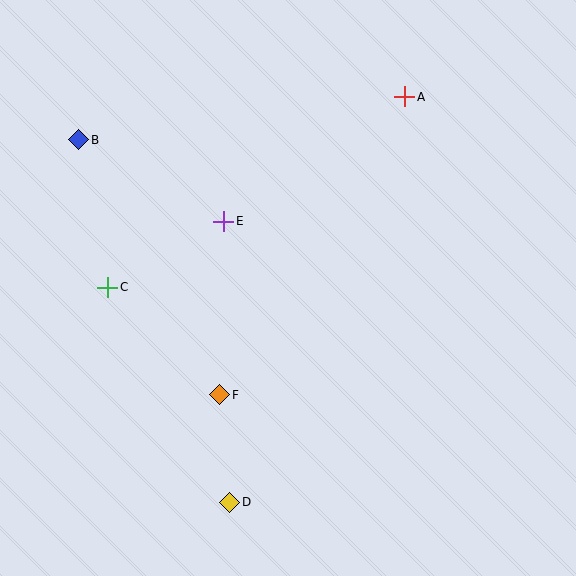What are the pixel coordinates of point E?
Point E is at (224, 221).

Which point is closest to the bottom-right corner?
Point D is closest to the bottom-right corner.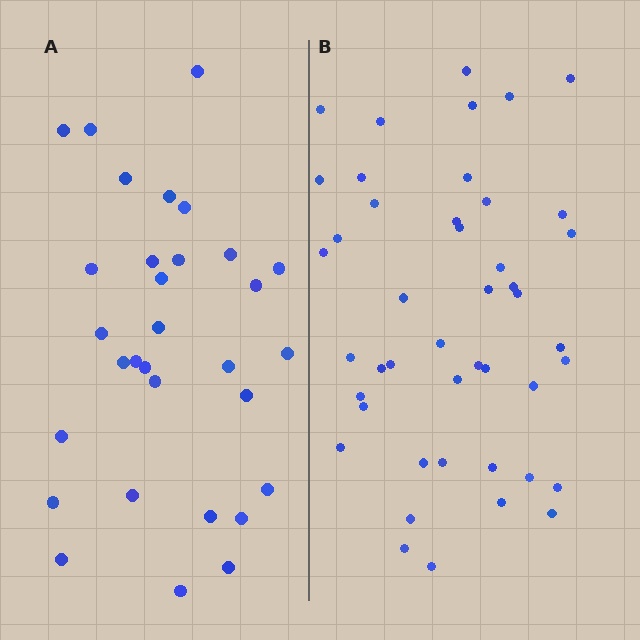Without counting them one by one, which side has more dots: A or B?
Region B (the right region) has more dots.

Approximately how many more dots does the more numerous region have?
Region B has approximately 15 more dots than region A.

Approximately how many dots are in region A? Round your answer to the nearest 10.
About 30 dots. (The exact count is 31, which rounds to 30.)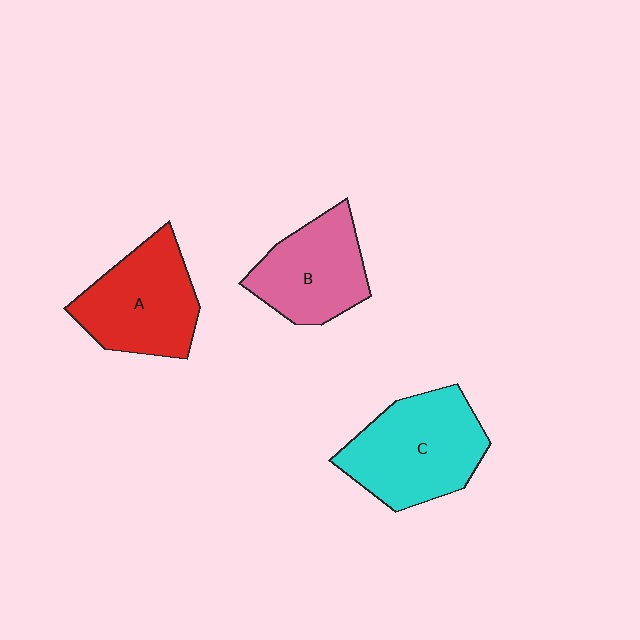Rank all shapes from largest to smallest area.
From largest to smallest: C (cyan), A (red), B (pink).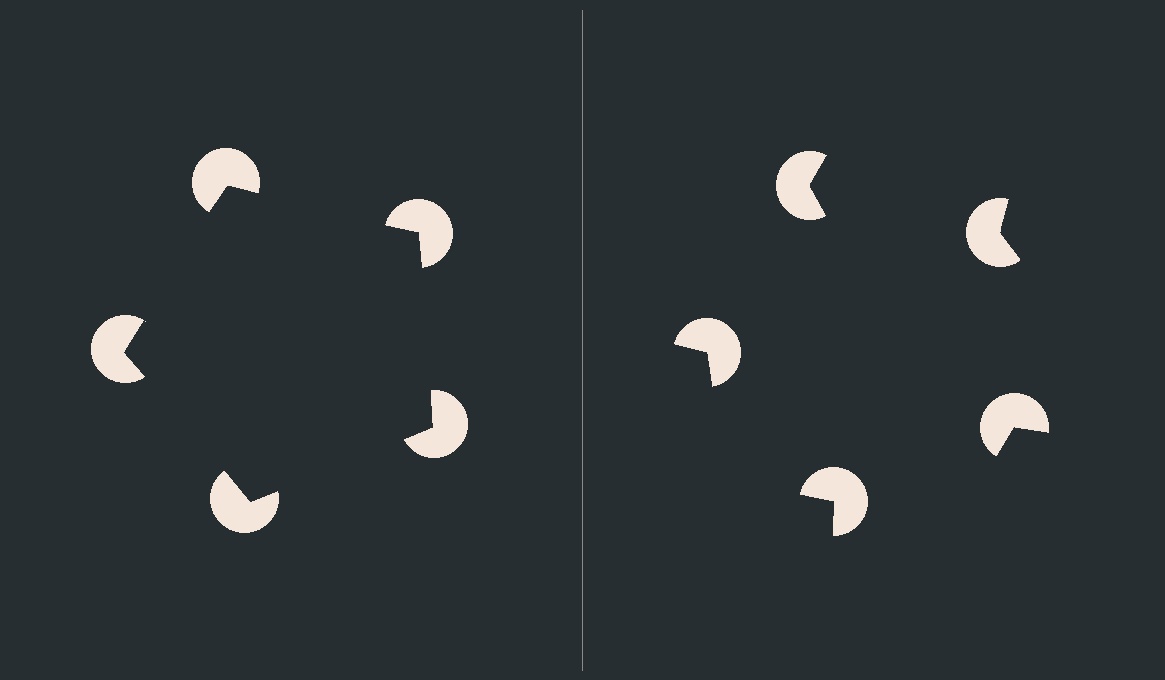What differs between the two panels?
The pac-man discs are positioned identically on both sides; only the wedge orientations differ. On the left they align to a pentagon; on the right they are misaligned.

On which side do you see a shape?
An illusory pentagon appears on the left side. On the right side the wedge cuts are rotated, so no coherent shape forms.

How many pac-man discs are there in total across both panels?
10 — 5 on each side.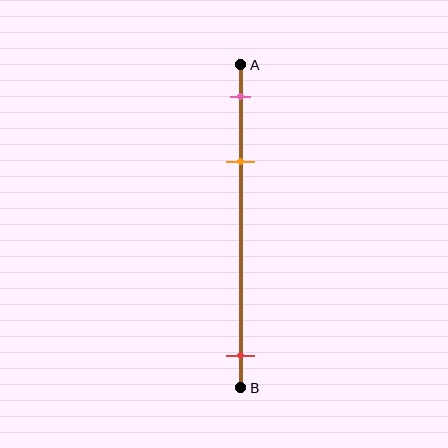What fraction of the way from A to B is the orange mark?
The orange mark is approximately 30% (0.3) of the way from A to B.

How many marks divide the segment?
There are 3 marks dividing the segment.